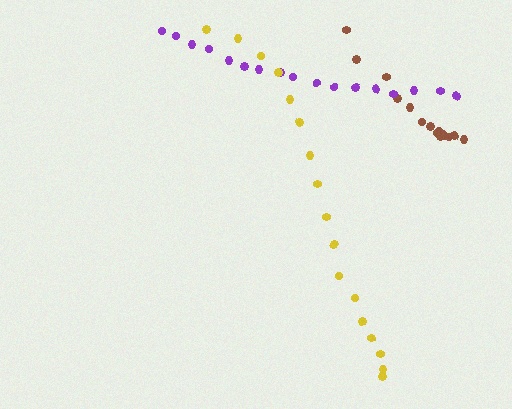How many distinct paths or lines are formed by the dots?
There are 3 distinct paths.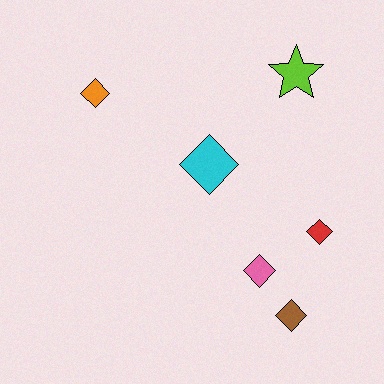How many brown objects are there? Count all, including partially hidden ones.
There is 1 brown object.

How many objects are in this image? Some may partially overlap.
There are 6 objects.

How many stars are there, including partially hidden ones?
There is 1 star.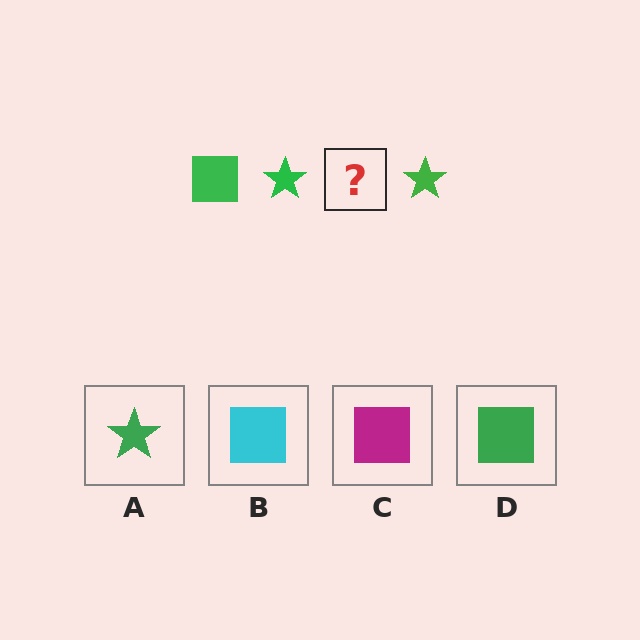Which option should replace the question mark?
Option D.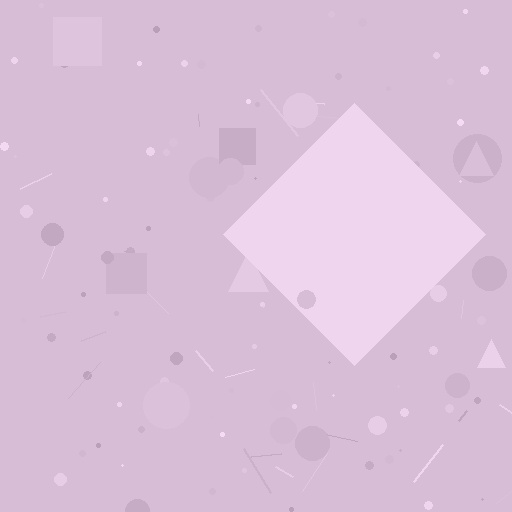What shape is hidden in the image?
A diamond is hidden in the image.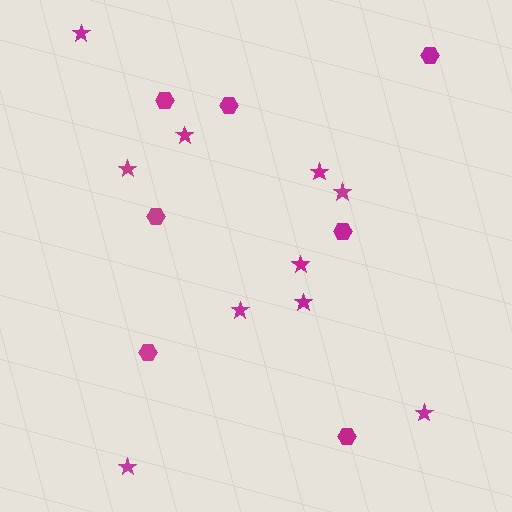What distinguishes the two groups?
There are 2 groups: one group of hexagons (7) and one group of stars (10).